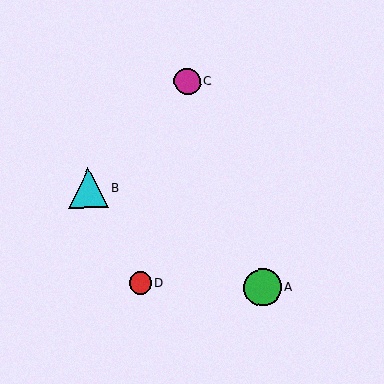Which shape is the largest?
The cyan triangle (labeled B) is the largest.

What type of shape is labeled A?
Shape A is a green circle.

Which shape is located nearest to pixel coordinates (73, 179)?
The cyan triangle (labeled B) at (88, 188) is nearest to that location.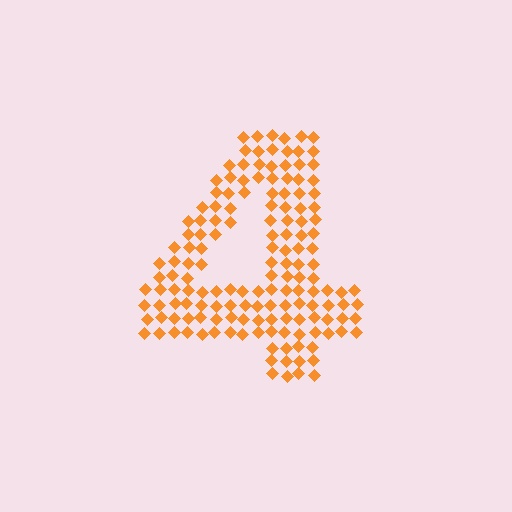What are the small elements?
The small elements are diamonds.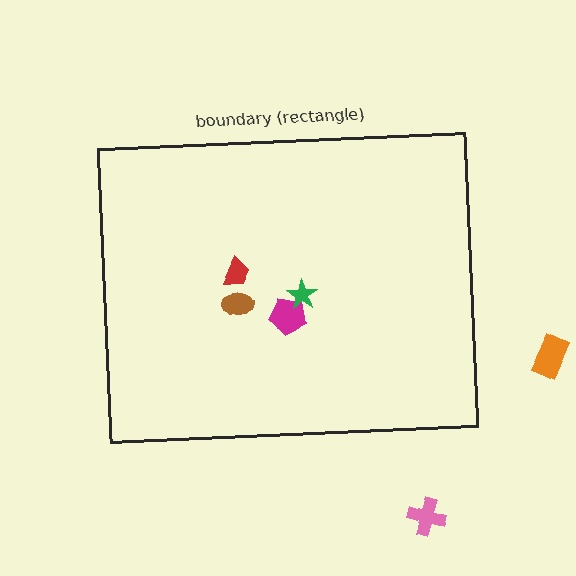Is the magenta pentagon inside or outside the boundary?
Inside.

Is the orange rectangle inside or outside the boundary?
Outside.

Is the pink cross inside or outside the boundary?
Outside.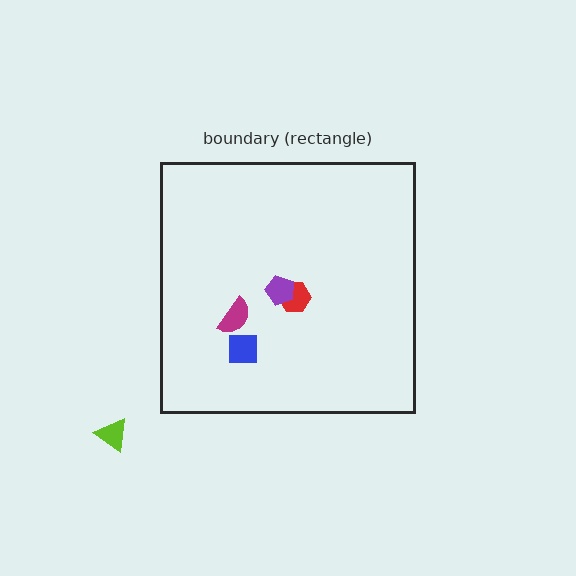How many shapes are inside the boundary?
4 inside, 1 outside.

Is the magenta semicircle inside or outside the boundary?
Inside.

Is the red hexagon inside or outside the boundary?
Inside.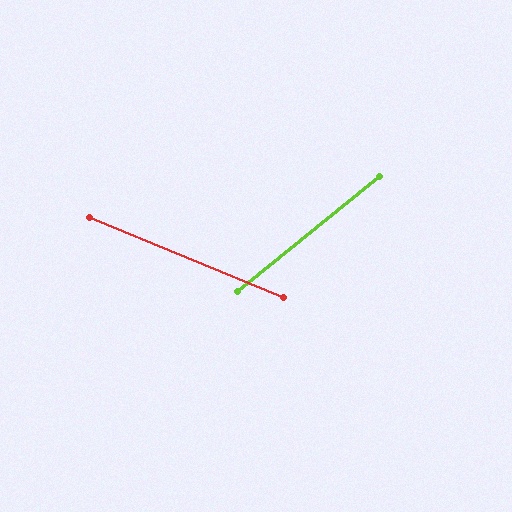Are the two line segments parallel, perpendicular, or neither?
Neither parallel nor perpendicular — they differ by about 62°.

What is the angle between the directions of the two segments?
Approximately 62 degrees.